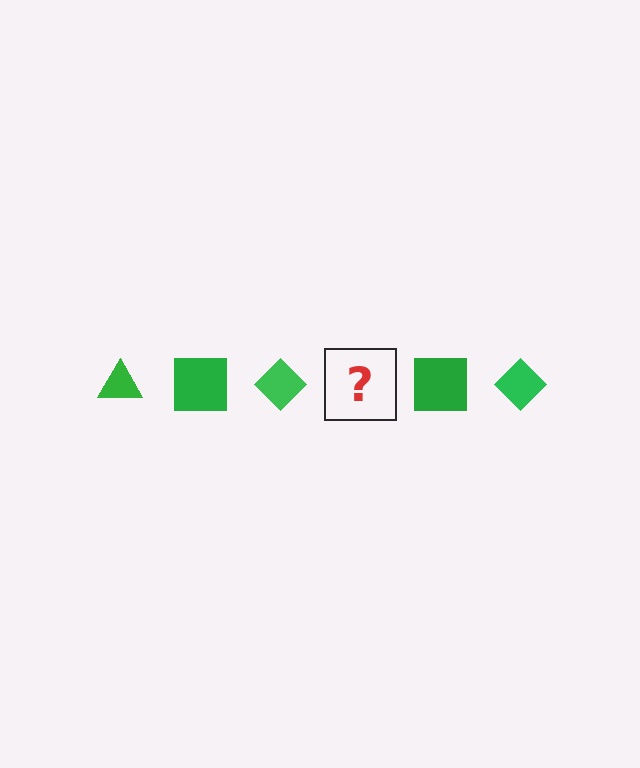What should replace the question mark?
The question mark should be replaced with a green triangle.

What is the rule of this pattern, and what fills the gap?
The rule is that the pattern cycles through triangle, square, diamond shapes in green. The gap should be filled with a green triangle.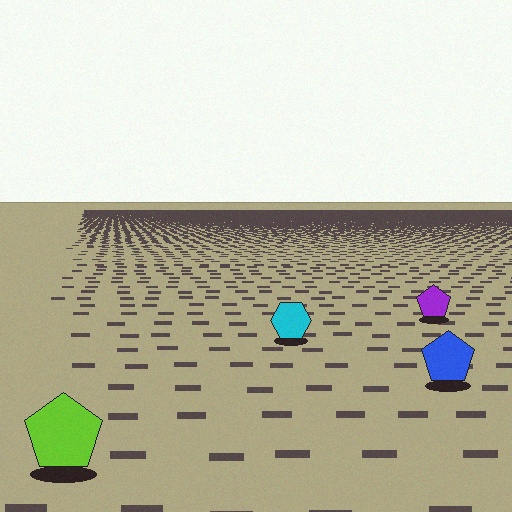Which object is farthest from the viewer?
The purple pentagon is farthest from the viewer. It appears smaller and the ground texture around it is denser.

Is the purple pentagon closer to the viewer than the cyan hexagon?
No. The cyan hexagon is closer — you can tell from the texture gradient: the ground texture is coarser near it.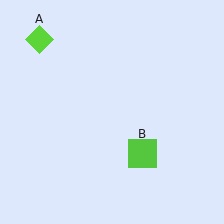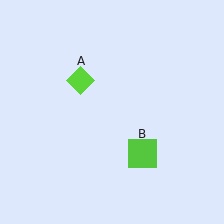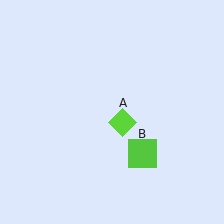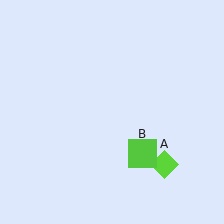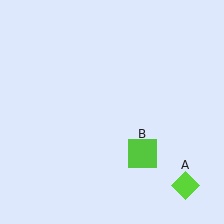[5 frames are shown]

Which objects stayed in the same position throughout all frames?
Lime square (object B) remained stationary.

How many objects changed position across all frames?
1 object changed position: lime diamond (object A).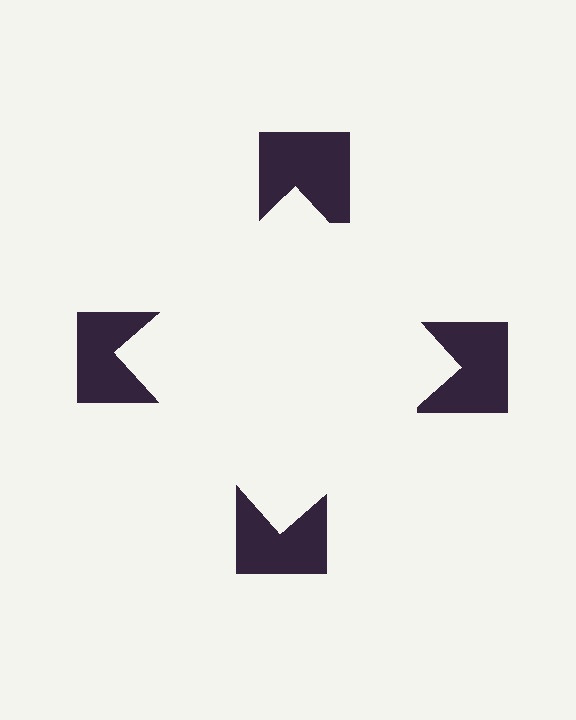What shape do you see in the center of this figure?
An illusory square — its edges are inferred from the aligned wedge cuts in the notched squares, not physically drawn.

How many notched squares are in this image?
There are 4 — one at each vertex of the illusory square.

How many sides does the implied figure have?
4 sides.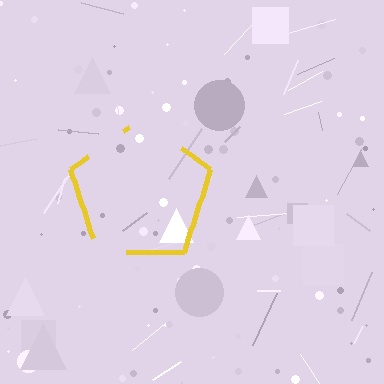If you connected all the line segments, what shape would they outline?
They would outline a pentagon.